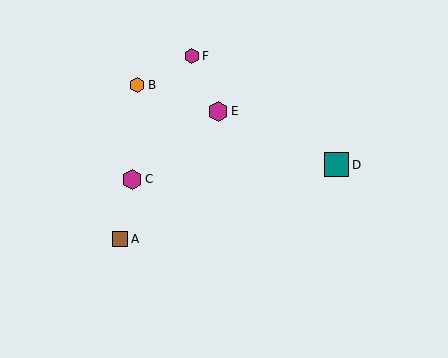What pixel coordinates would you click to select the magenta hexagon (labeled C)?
Click at (132, 179) to select the magenta hexagon C.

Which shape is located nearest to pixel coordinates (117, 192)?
The magenta hexagon (labeled C) at (132, 179) is nearest to that location.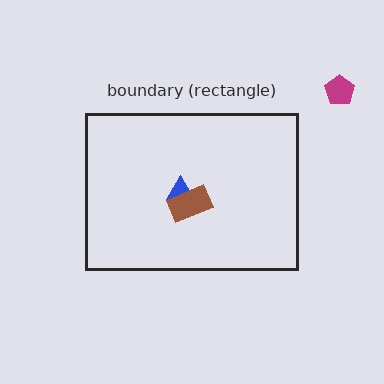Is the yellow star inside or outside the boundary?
Inside.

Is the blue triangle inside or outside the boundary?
Inside.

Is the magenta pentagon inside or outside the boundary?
Outside.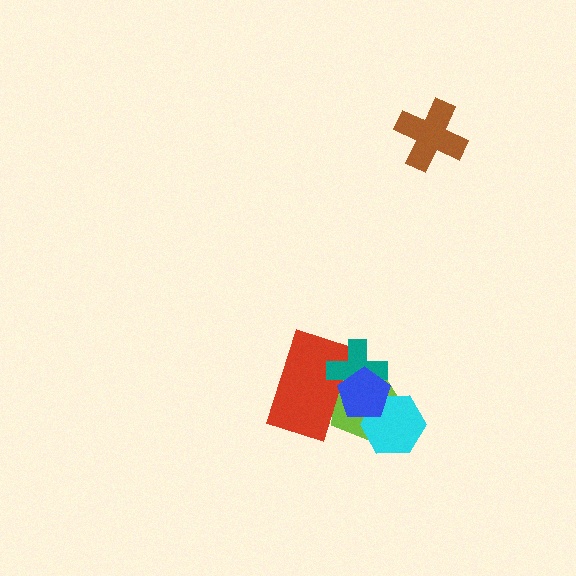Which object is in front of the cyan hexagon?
The blue pentagon is in front of the cyan hexagon.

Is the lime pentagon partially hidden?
Yes, it is partially covered by another shape.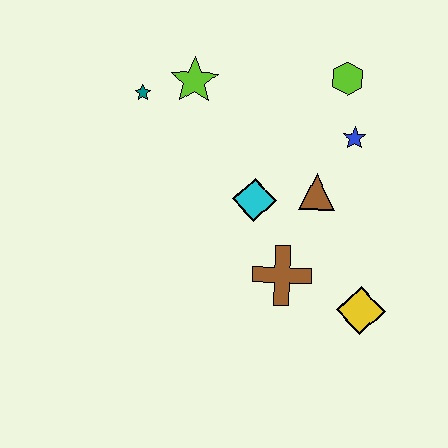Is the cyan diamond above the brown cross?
Yes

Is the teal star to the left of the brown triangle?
Yes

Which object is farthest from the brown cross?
The teal star is farthest from the brown cross.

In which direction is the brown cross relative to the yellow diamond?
The brown cross is to the left of the yellow diamond.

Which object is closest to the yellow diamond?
The brown cross is closest to the yellow diamond.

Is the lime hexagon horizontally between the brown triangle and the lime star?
No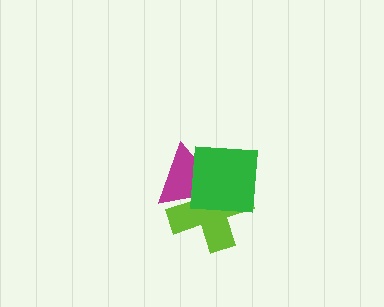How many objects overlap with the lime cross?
2 objects overlap with the lime cross.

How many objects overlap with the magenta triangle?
2 objects overlap with the magenta triangle.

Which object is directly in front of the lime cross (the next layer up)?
The magenta triangle is directly in front of the lime cross.